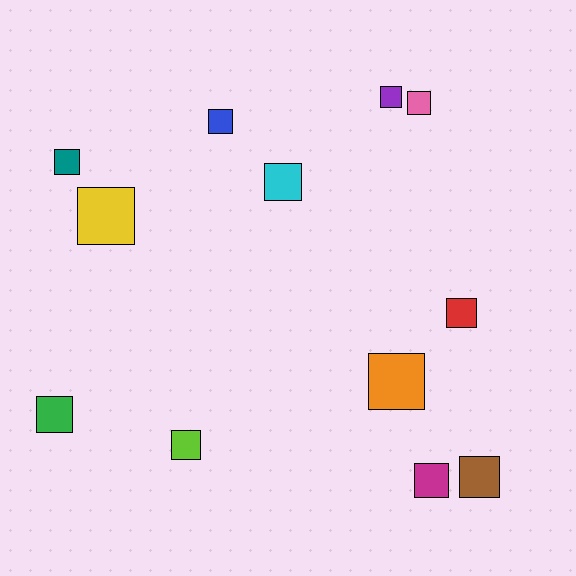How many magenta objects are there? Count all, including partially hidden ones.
There is 1 magenta object.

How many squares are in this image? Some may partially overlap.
There are 12 squares.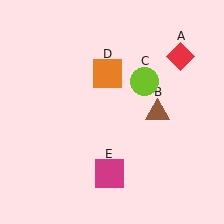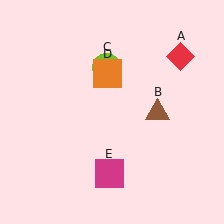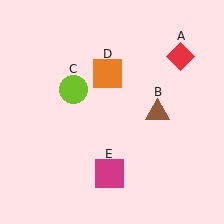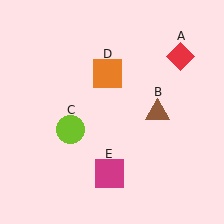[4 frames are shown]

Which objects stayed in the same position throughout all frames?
Red diamond (object A) and brown triangle (object B) and orange square (object D) and magenta square (object E) remained stationary.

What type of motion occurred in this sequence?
The lime circle (object C) rotated counterclockwise around the center of the scene.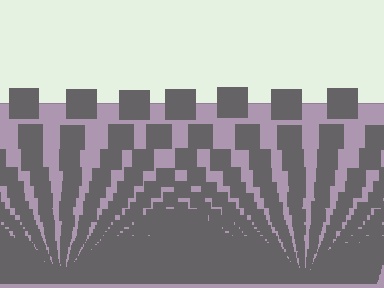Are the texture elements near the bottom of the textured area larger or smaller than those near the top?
Smaller. The gradient is inverted — elements near the bottom are smaller and denser.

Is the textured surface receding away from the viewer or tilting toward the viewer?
The surface appears to tilt toward the viewer. Texture elements get larger and sparser toward the top.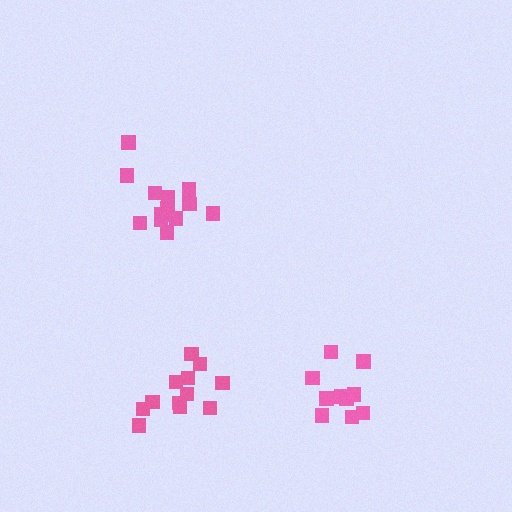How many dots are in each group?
Group 1: 10 dots, Group 2: 13 dots, Group 3: 12 dots (35 total).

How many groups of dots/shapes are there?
There are 3 groups.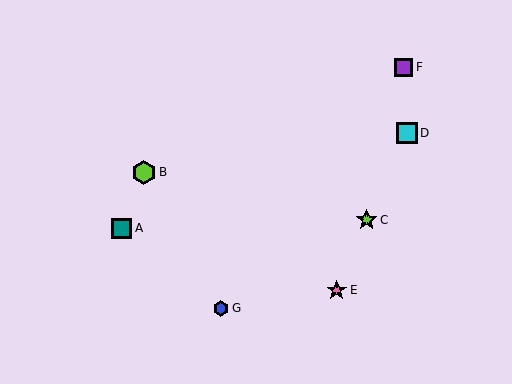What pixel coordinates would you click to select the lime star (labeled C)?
Click at (367, 220) to select the lime star C.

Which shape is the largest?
The lime hexagon (labeled B) is the largest.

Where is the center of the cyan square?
The center of the cyan square is at (407, 133).